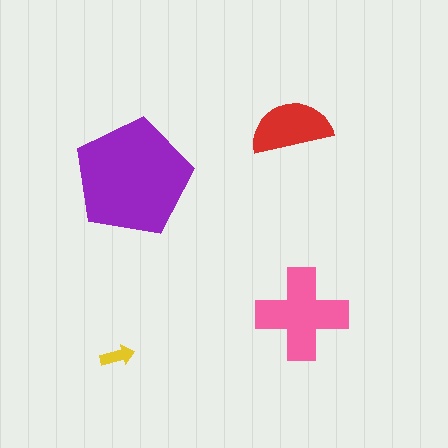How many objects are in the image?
There are 4 objects in the image.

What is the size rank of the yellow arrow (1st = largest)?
4th.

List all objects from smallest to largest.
The yellow arrow, the red semicircle, the pink cross, the purple pentagon.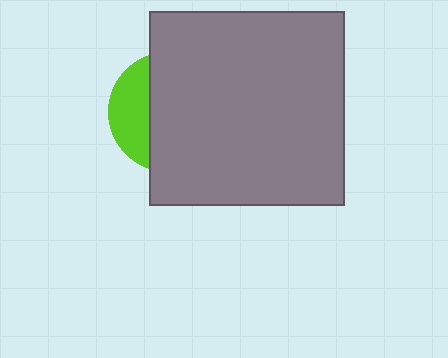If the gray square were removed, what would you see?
You would see the complete lime circle.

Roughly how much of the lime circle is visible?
A small part of it is visible (roughly 31%).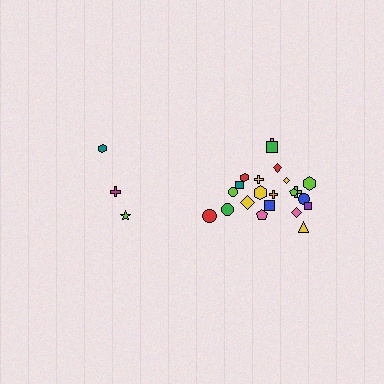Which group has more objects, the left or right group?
The right group.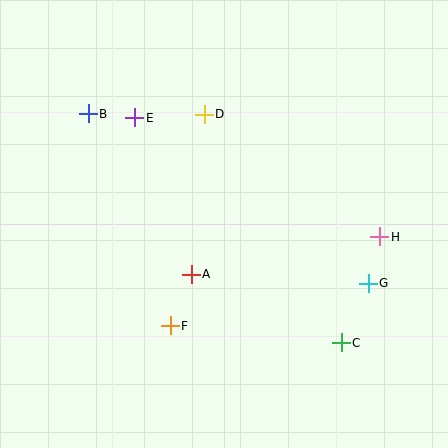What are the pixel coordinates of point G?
Point G is at (368, 283).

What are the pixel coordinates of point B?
Point B is at (88, 114).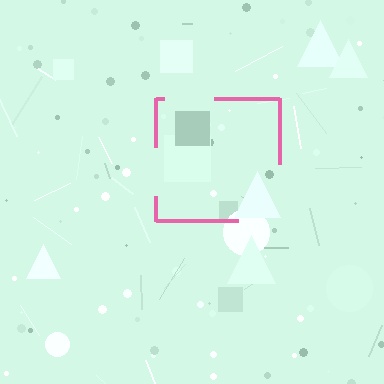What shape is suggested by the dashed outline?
The dashed outline suggests a square.